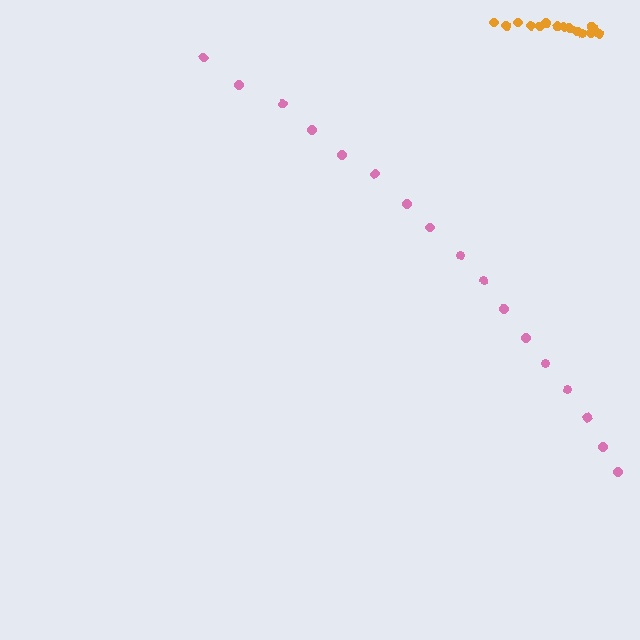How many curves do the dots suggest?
There are 2 distinct paths.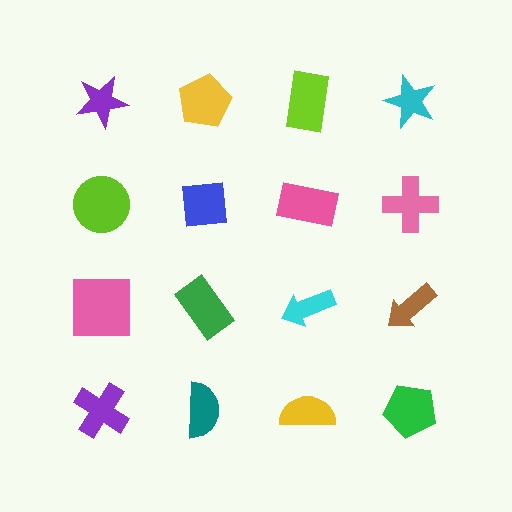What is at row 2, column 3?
A pink rectangle.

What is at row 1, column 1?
A purple star.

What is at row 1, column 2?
A yellow pentagon.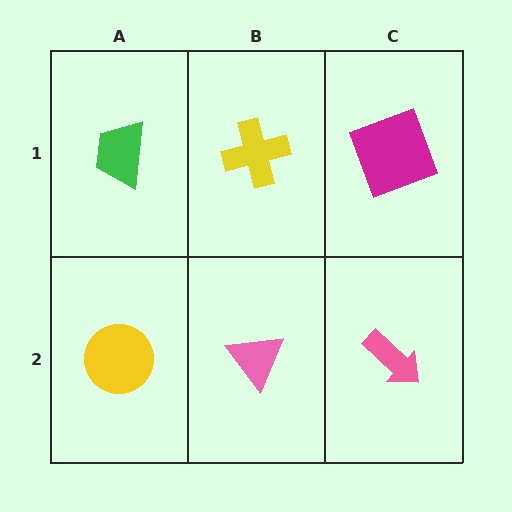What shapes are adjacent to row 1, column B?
A pink triangle (row 2, column B), a green trapezoid (row 1, column A), a magenta square (row 1, column C).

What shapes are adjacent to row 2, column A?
A green trapezoid (row 1, column A), a pink triangle (row 2, column B).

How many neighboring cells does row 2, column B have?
3.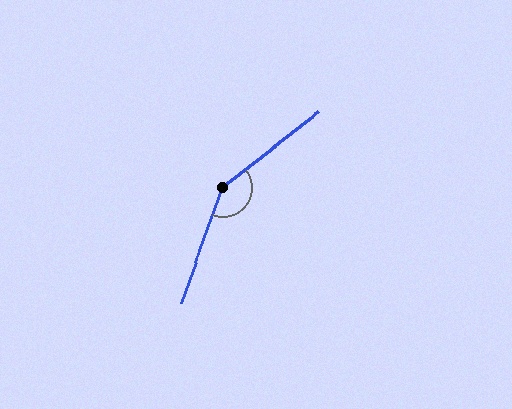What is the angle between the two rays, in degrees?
Approximately 148 degrees.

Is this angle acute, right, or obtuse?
It is obtuse.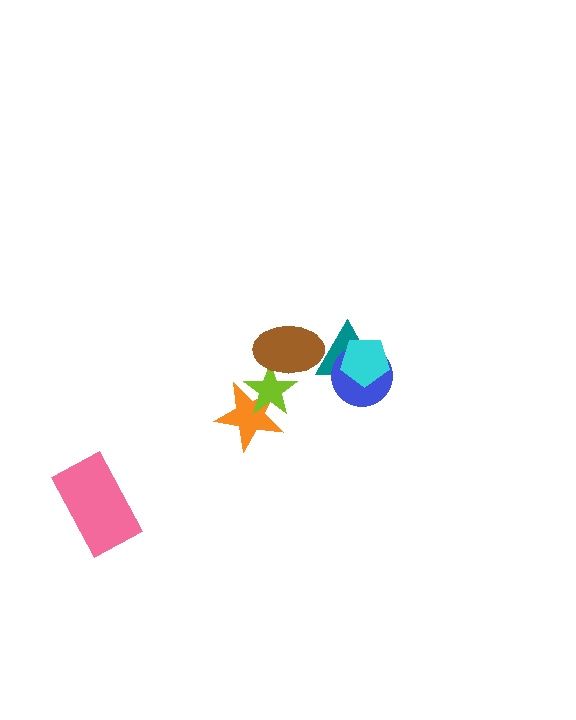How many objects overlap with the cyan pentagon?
2 objects overlap with the cyan pentagon.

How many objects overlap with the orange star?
1 object overlaps with the orange star.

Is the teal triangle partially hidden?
Yes, it is partially covered by another shape.